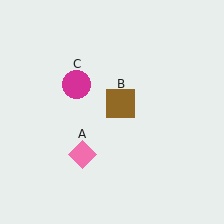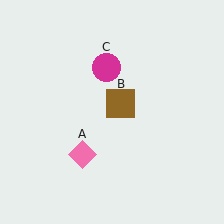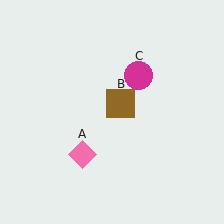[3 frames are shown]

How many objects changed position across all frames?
1 object changed position: magenta circle (object C).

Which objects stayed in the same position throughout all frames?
Pink diamond (object A) and brown square (object B) remained stationary.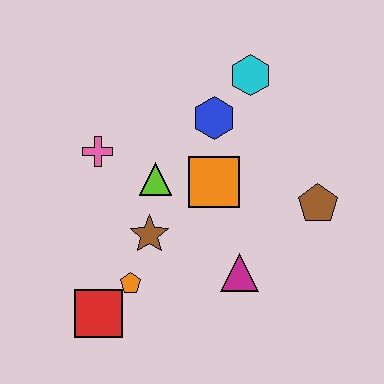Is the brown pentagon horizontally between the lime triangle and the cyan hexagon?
No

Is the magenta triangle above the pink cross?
No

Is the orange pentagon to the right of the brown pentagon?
No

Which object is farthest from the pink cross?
The brown pentagon is farthest from the pink cross.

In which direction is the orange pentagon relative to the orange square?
The orange pentagon is below the orange square.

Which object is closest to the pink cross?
The lime triangle is closest to the pink cross.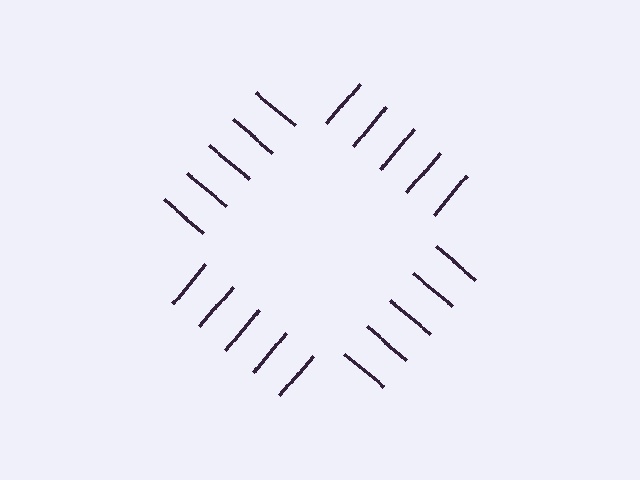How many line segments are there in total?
20 — 5 along each of the 4 edges.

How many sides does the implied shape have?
4 sides — the line-ends trace a square.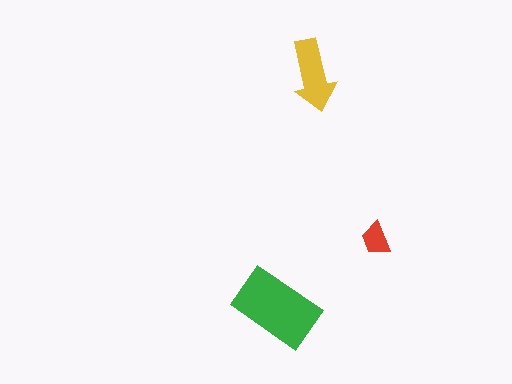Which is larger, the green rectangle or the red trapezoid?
The green rectangle.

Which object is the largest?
The green rectangle.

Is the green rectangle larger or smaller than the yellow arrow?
Larger.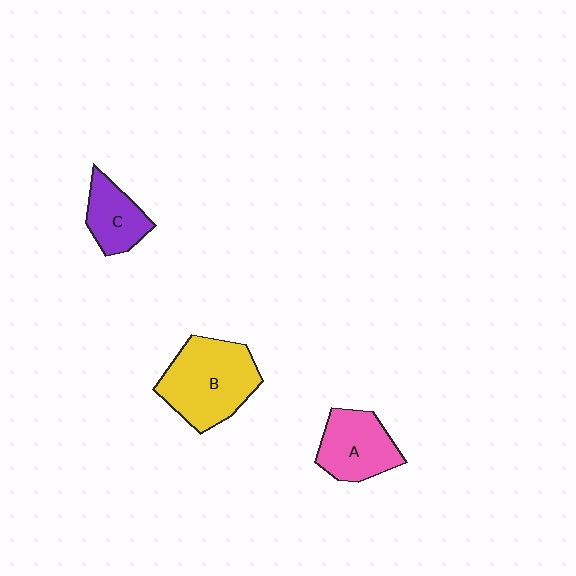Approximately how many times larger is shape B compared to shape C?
Approximately 1.9 times.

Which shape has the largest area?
Shape B (yellow).